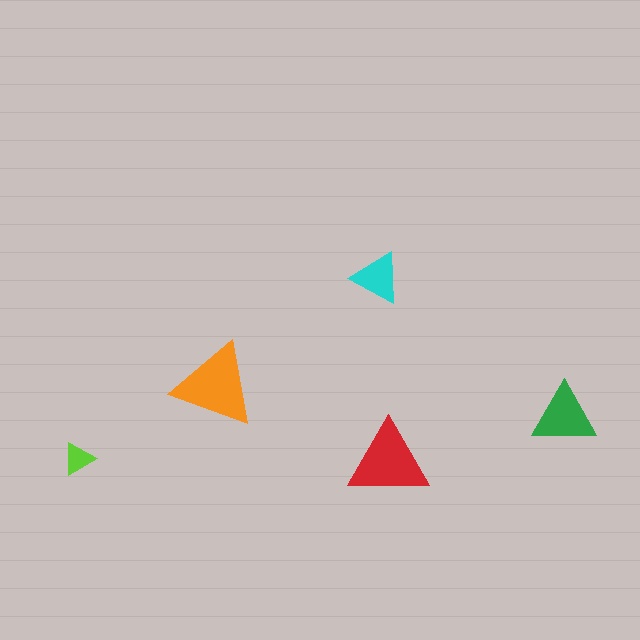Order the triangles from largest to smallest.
the orange one, the red one, the green one, the cyan one, the lime one.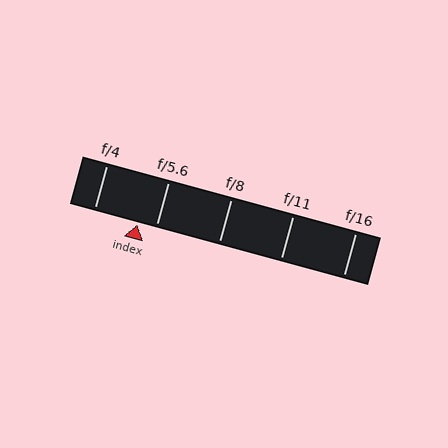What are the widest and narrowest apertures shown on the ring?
The widest aperture shown is f/4 and the narrowest is f/16.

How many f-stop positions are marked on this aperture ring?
There are 5 f-stop positions marked.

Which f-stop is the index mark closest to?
The index mark is closest to f/5.6.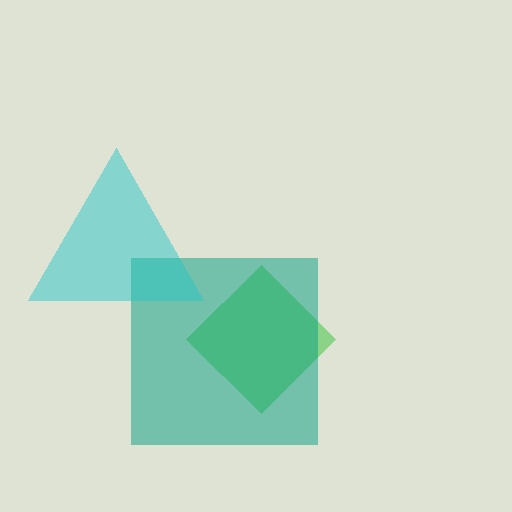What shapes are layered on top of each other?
The layered shapes are: a green diamond, a teal square, a cyan triangle.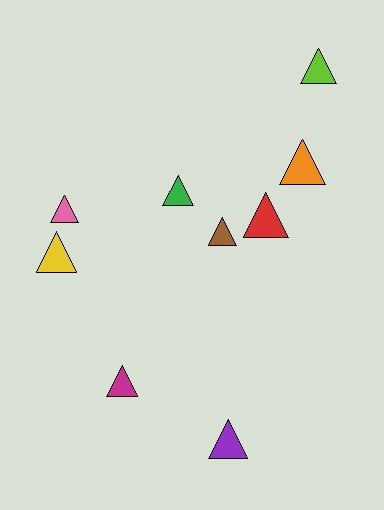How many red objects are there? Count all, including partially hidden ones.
There is 1 red object.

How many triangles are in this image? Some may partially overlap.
There are 9 triangles.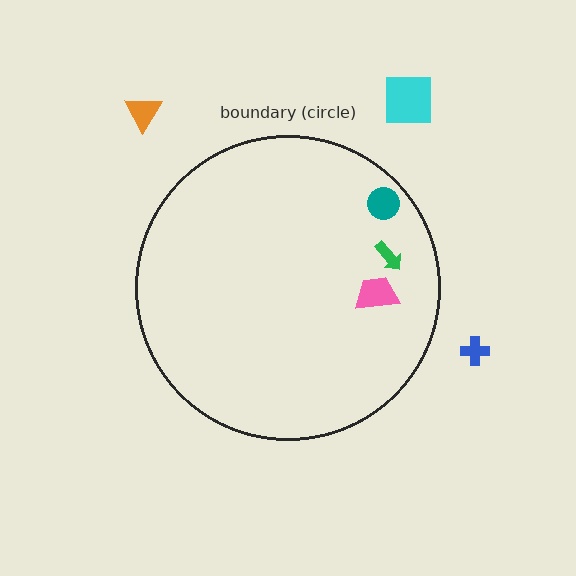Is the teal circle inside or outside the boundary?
Inside.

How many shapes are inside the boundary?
3 inside, 3 outside.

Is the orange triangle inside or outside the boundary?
Outside.